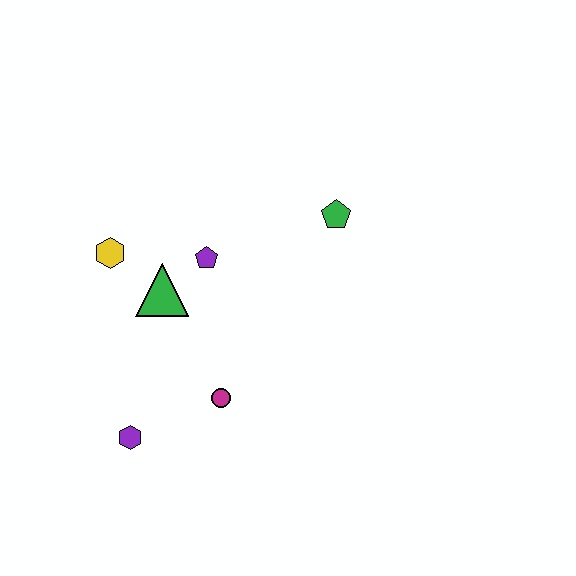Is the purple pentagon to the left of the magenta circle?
Yes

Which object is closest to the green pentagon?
The purple pentagon is closest to the green pentagon.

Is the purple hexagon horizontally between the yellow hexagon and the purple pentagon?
Yes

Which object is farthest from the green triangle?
The green pentagon is farthest from the green triangle.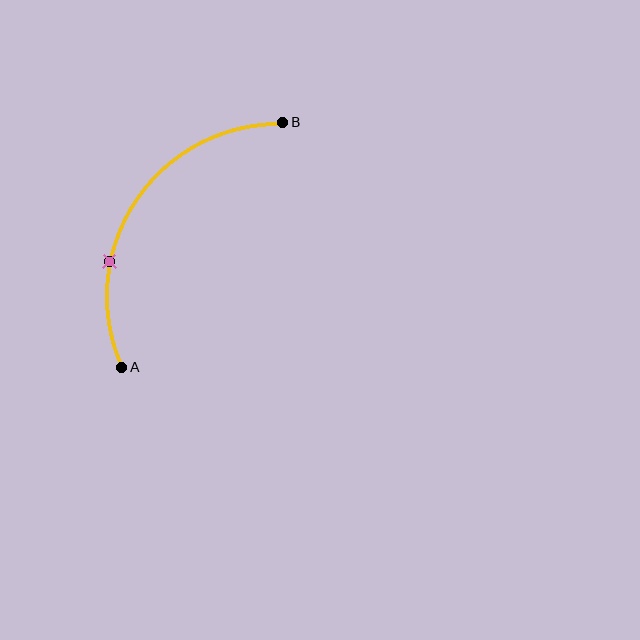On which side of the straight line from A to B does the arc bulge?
The arc bulges to the left of the straight line connecting A and B.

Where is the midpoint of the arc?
The arc midpoint is the point on the curve farthest from the straight line joining A and B. It sits to the left of that line.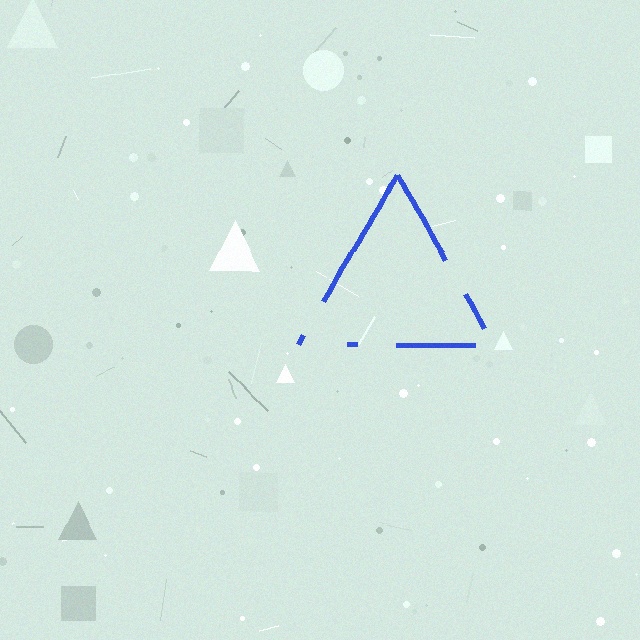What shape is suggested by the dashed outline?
The dashed outline suggests a triangle.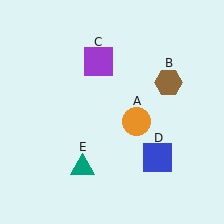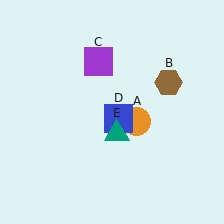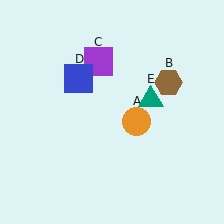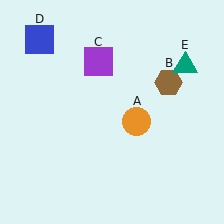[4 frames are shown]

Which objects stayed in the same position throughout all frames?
Orange circle (object A) and brown hexagon (object B) and purple square (object C) remained stationary.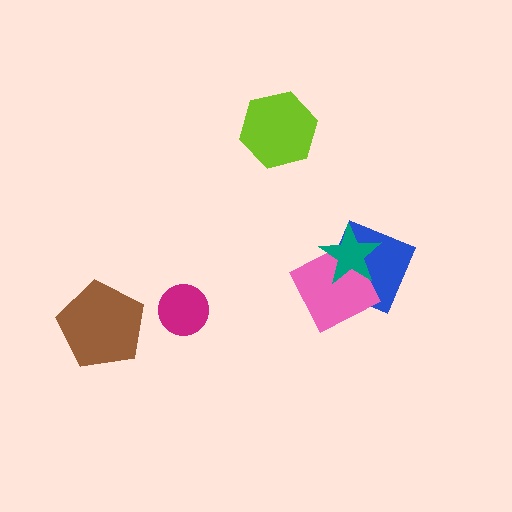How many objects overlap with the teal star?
2 objects overlap with the teal star.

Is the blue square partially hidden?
Yes, it is partially covered by another shape.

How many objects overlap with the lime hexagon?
0 objects overlap with the lime hexagon.